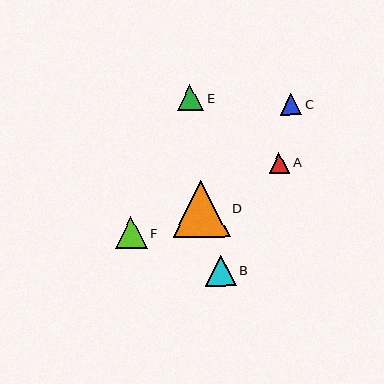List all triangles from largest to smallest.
From largest to smallest: D, F, B, E, C, A.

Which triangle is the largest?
Triangle D is the largest with a size of approximately 57 pixels.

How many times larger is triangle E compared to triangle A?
Triangle E is approximately 1.3 times the size of triangle A.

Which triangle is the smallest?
Triangle A is the smallest with a size of approximately 21 pixels.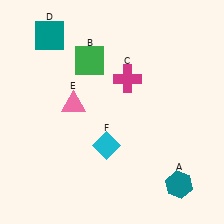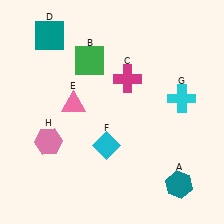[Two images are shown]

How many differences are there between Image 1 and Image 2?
There are 2 differences between the two images.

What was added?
A cyan cross (G), a pink hexagon (H) were added in Image 2.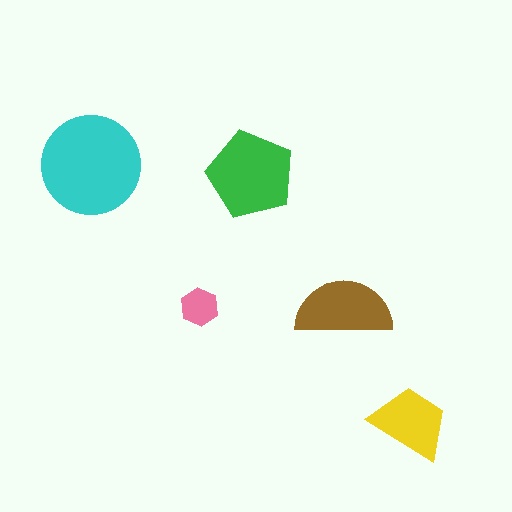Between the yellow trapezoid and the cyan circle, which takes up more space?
The cyan circle.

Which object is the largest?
The cyan circle.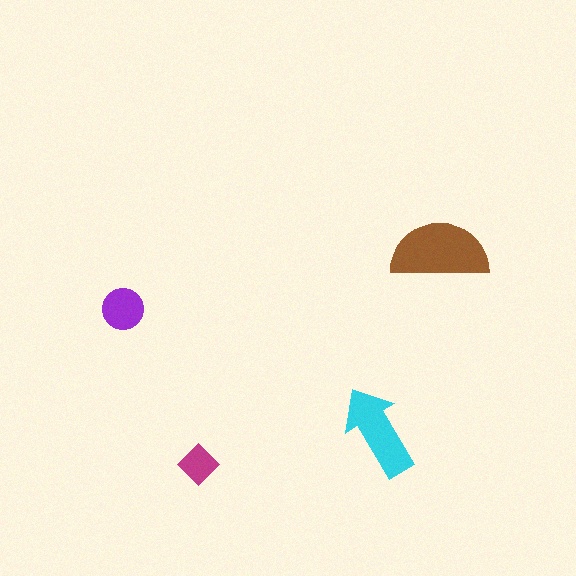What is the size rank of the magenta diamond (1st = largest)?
4th.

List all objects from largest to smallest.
The brown semicircle, the cyan arrow, the purple circle, the magenta diamond.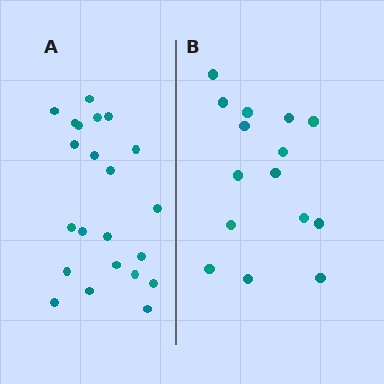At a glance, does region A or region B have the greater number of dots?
Region A (the left region) has more dots.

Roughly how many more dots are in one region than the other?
Region A has roughly 8 or so more dots than region B.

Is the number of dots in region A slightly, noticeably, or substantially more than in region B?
Region A has substantially more. The ratio is roughly 1.5 to 1.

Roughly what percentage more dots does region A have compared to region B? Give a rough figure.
About 45% more.